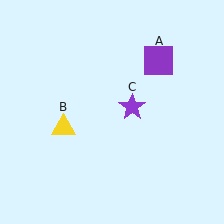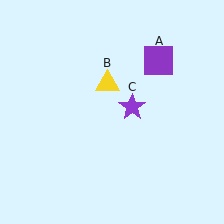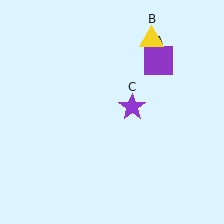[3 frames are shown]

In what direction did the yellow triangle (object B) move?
The yellow triangle (object B) moved up and to the right.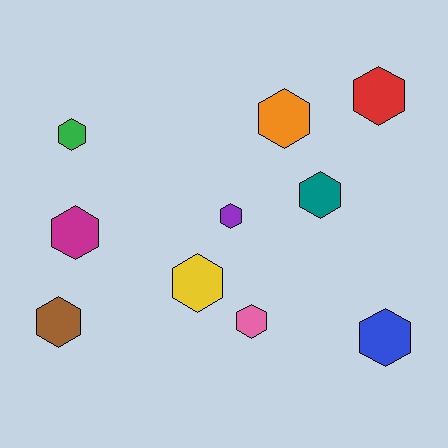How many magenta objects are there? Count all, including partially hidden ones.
There is 1 magenta object.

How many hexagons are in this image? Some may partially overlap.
There are 10 hexagons.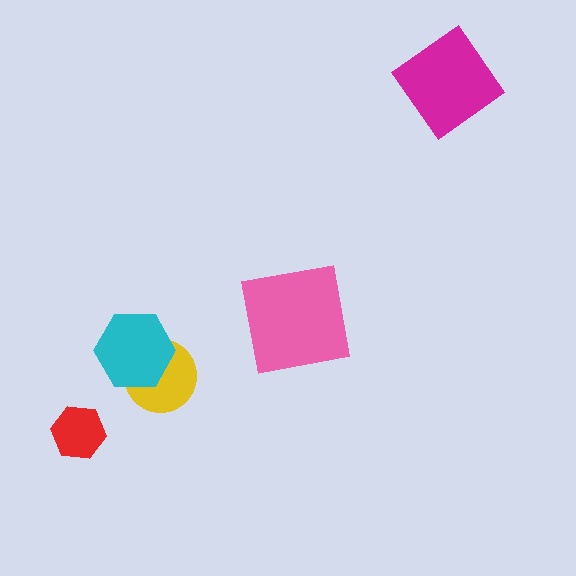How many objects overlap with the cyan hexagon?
1 object overlaps with the cyan hexagon.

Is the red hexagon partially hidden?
No, no other shape covers it.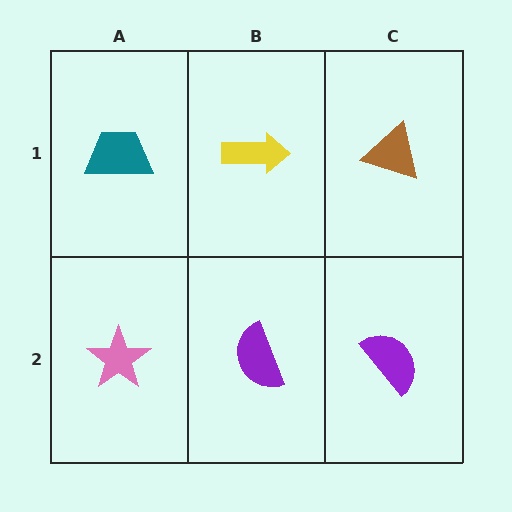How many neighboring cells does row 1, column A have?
2.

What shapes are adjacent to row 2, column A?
A teal trapezoid (row 1, column A), a purple semicircle (row 2, column B).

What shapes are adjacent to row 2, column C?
A brown triangle (row 1, column C), a purple semicircle (row 2, column B).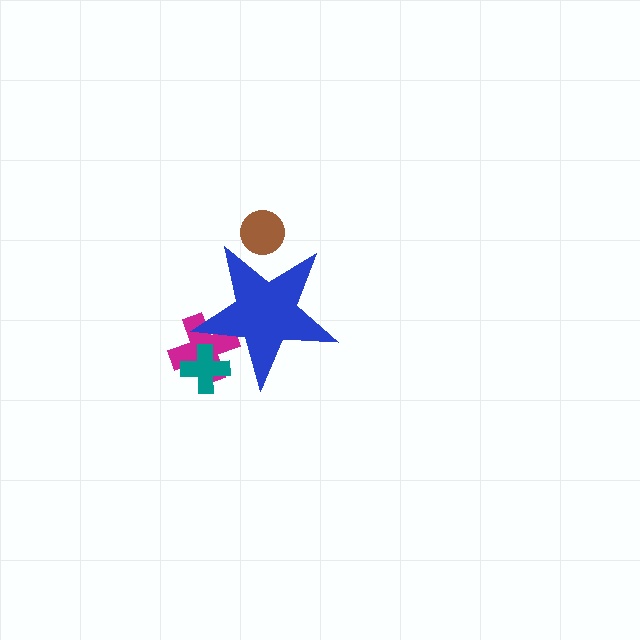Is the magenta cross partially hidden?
Yes, the magenta cross is partially hidden behind the blue star.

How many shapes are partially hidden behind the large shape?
3 shapes are partially hidden.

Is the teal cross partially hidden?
Yes, the teal cross is partially hidden behind the blue star.